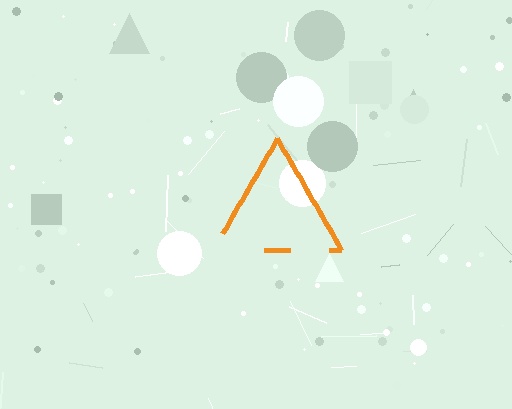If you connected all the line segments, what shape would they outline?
They would outline a triangle.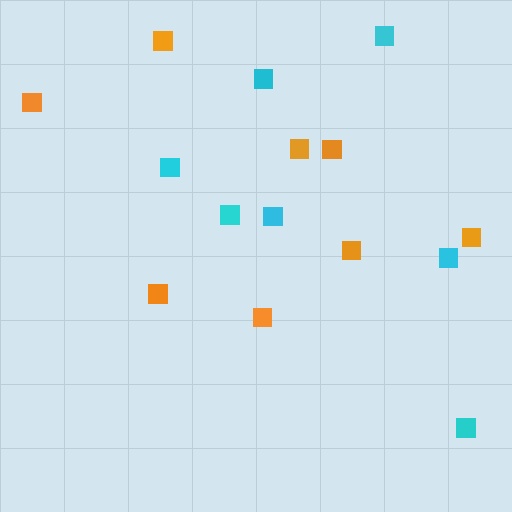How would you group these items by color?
There are 2 groups: one group of cyan squares (7) and one group of orange squares (8).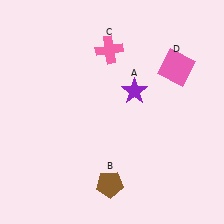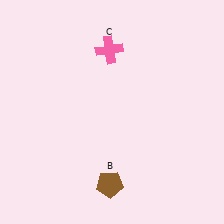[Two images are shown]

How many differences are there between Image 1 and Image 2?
There are 2 differences between the two images.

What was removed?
The purple star (A), the pink square (D) were removed in Image 2.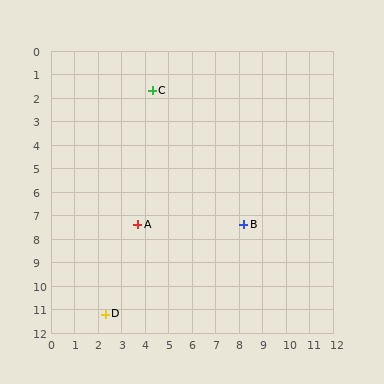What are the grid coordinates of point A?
Point A is at approximately (3.7, 7.4).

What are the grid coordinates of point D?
Point D is at approximately (2.3, 11.2).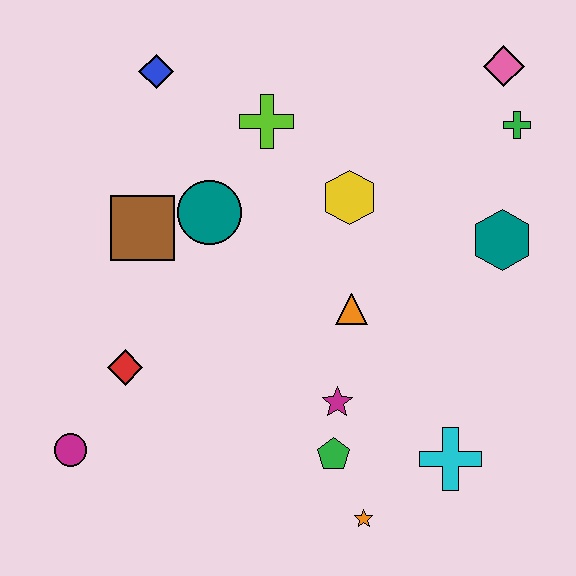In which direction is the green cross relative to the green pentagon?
The green cross is above the green pentagon.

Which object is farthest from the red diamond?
The pink diamond is farthest from the red diamond.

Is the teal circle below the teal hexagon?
No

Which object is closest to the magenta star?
The green pentagon is closest to the magenta star.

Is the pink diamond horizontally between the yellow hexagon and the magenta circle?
No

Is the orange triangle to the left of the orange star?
Yes